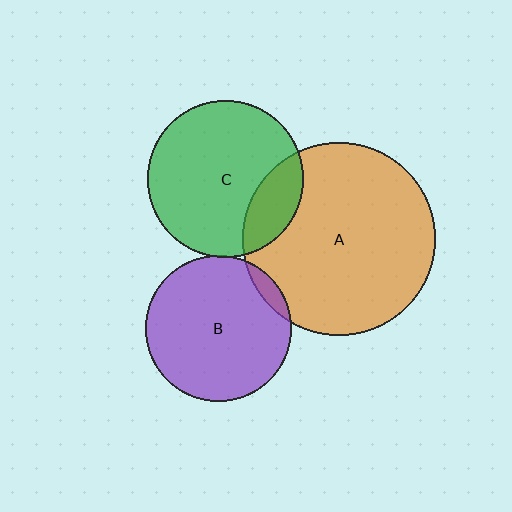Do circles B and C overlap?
Yes.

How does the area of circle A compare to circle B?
Approximately 1.8 times.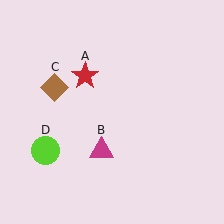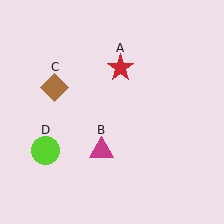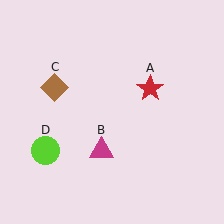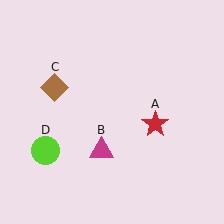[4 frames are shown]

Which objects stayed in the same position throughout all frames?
Magenta triangle (object B) and brown diamond (object C) and lime circle (object D) remained stationary.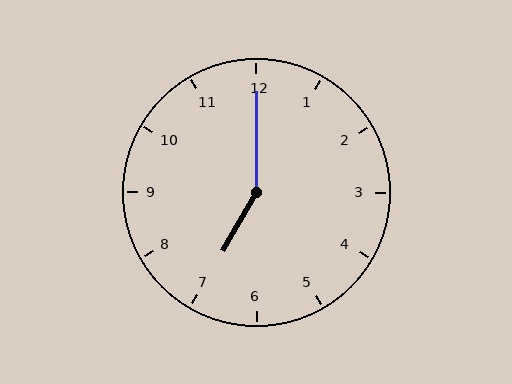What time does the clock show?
7:00.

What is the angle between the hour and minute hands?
Approximately 150 degrees.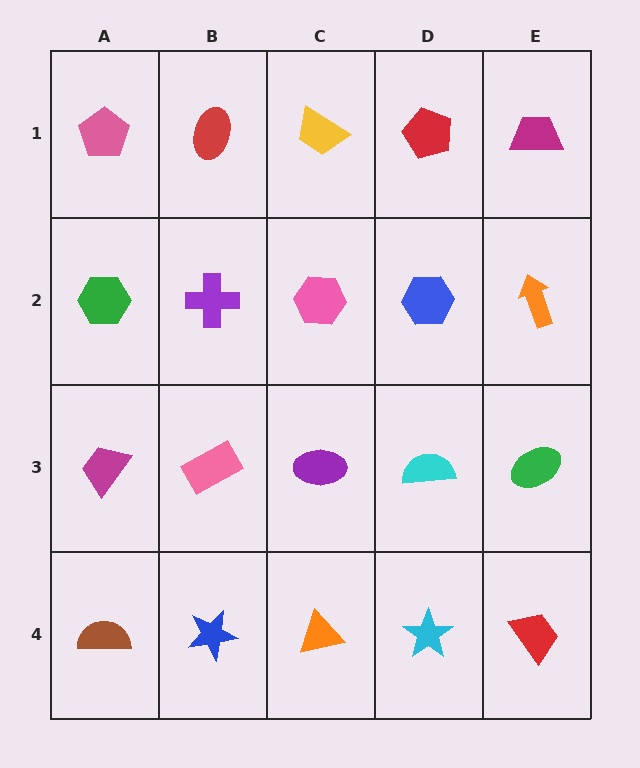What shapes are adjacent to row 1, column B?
A purple cross (row 2, column B), a pink pentagon (row 1, column A), a yellow trapezoid (row 1, column C).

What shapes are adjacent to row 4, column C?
A purple ellipse (row 3, column C), a blue star (row 4, column B), a cyan star (row 4, column D).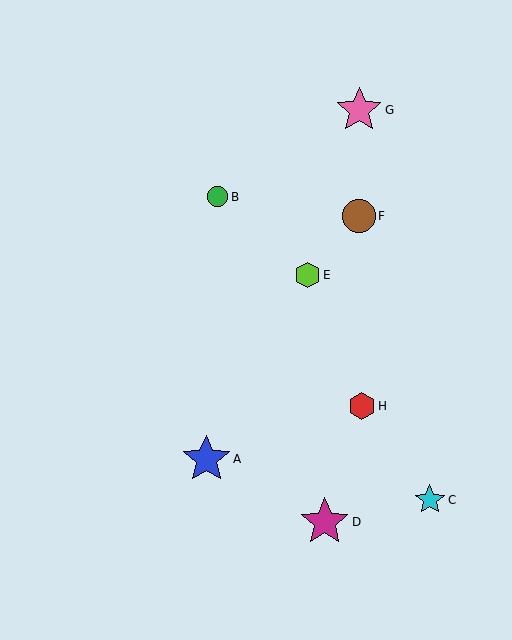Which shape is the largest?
The magenta star (labeled D) is the largest.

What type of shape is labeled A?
Shape A is a blue star.